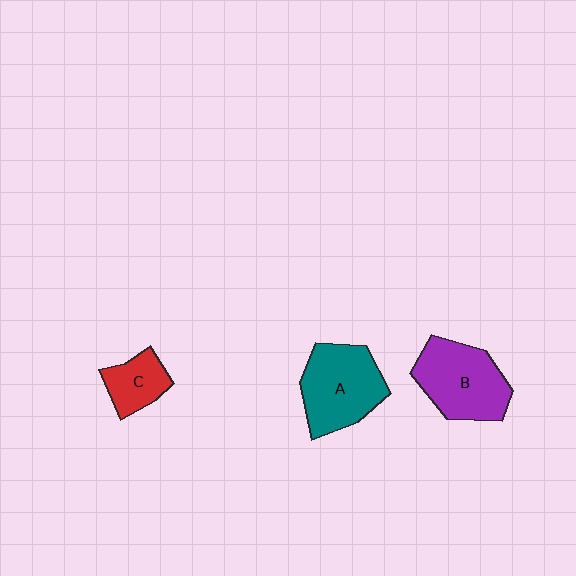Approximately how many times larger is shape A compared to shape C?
Approximately 2.0 times.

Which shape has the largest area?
Shape A (teal).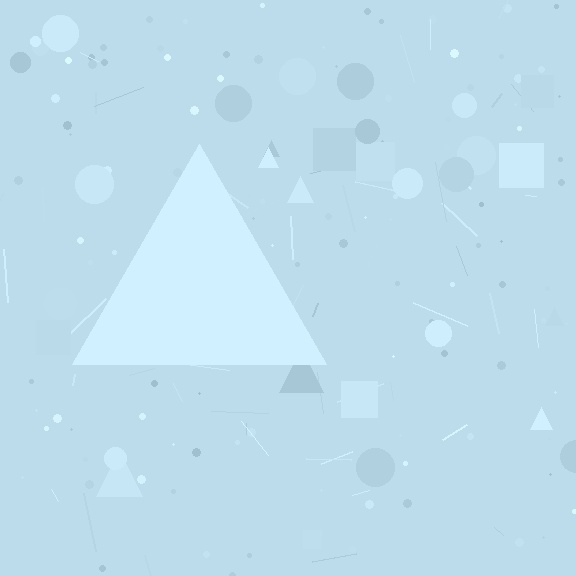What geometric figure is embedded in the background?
A triangle is embedded in the background.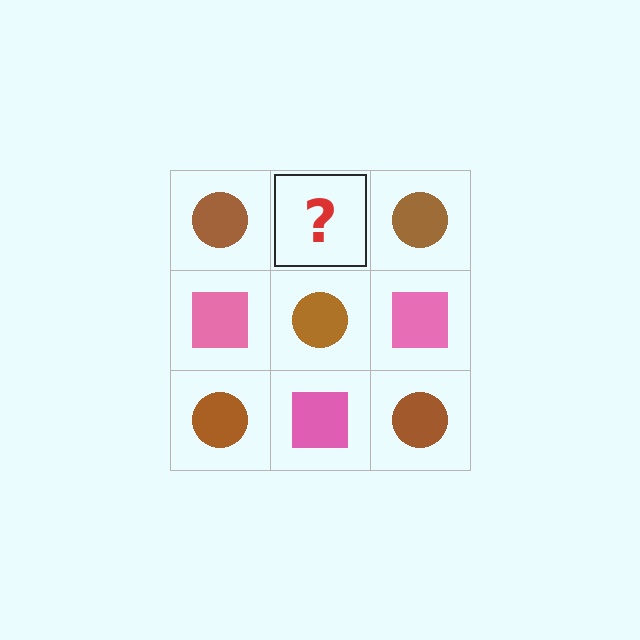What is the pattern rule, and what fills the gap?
The rule is that it alternates brown circle and pink square in a checkerboard pattern. The gap should be filled with a pink square.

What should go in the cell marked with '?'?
The missing cell should contain a pink square.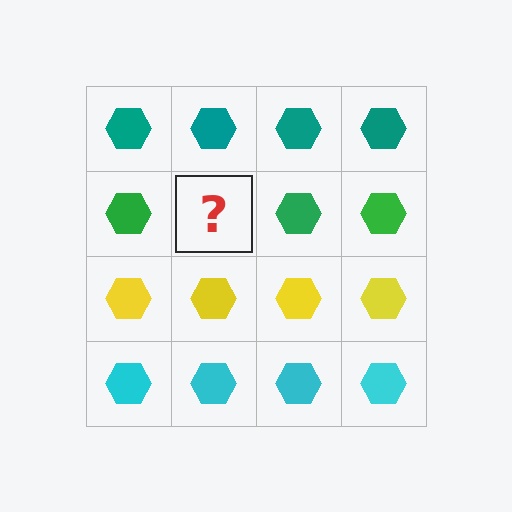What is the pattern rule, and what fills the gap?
The rule is that each row has a consistent color. The gap should be filled with a green hexagon.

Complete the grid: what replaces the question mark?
The question mark should be replaced with a green hexagon.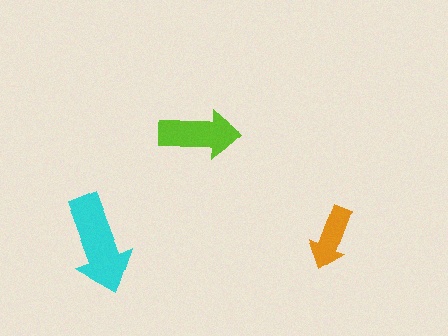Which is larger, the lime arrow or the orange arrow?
The lime one.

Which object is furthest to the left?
The cyan arrow is leftmost.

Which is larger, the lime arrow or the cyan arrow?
The cyan one.